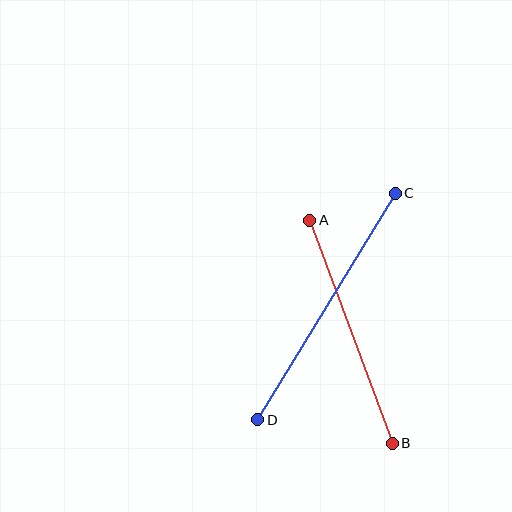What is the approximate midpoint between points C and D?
The midpoint is at approximately (327, 306) pixels.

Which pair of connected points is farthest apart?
Points C and D are farthest apart.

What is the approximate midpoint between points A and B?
The midpoint is at approximately (351, 332) pixels.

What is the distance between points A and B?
The distance is approximately 238 pixels.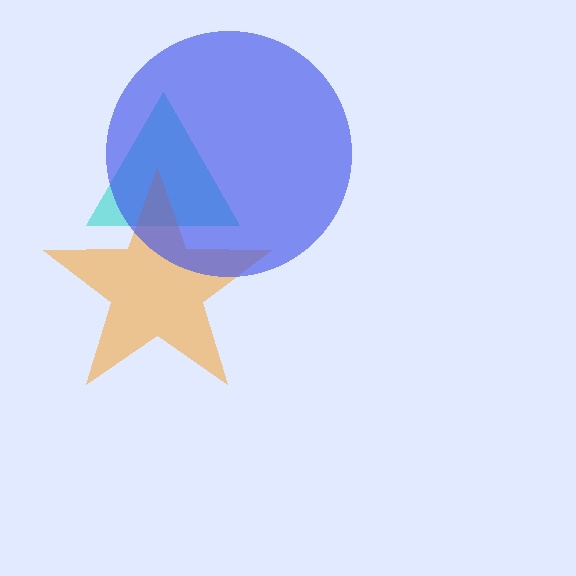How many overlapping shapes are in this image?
There are 3 overlapping shapes in the image.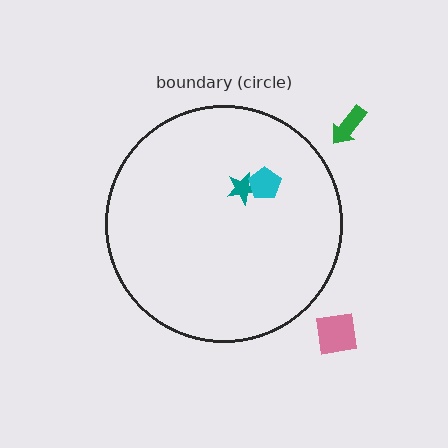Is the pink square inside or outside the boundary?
Outside.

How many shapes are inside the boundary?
2 inside, 2 outside.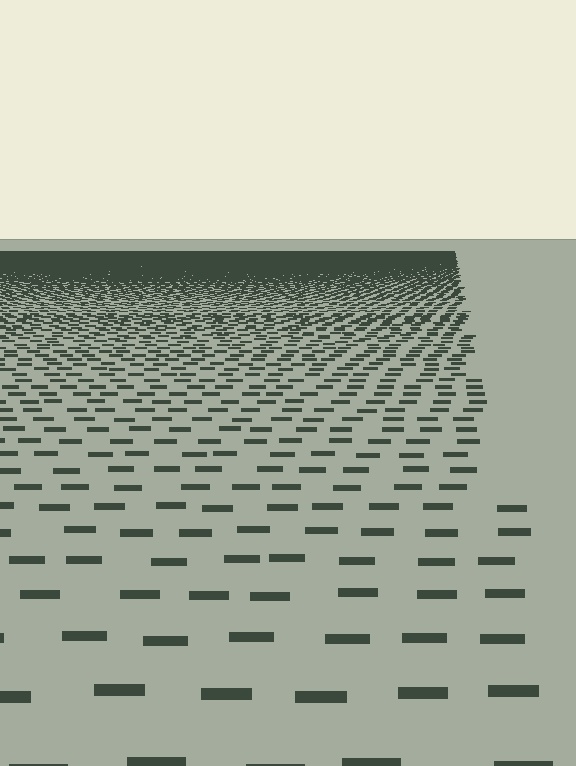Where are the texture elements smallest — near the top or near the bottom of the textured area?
Near the top.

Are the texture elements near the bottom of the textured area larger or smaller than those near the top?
Larger. Near the bottom, elements are closer to the viewer and appear at a bigger on-screen size.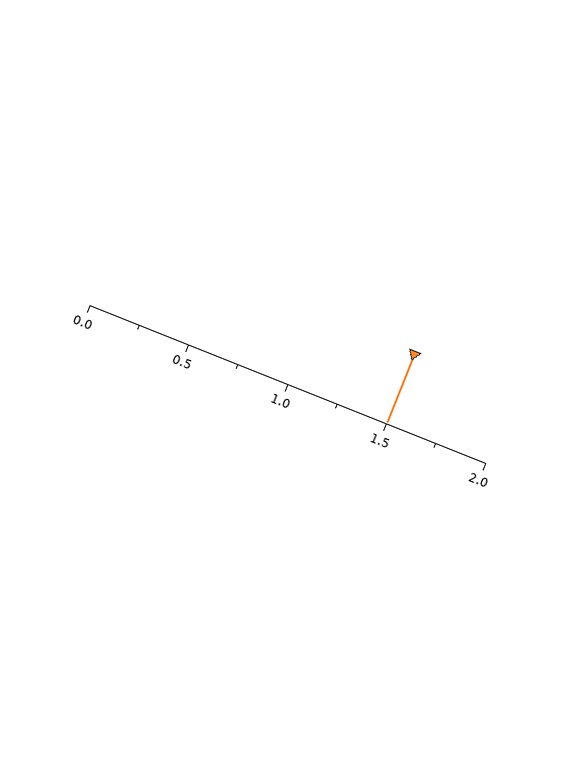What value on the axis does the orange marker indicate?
The marker indicates approximately 1.5.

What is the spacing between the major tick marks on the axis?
The major ticks are spaced 0.5 apart.